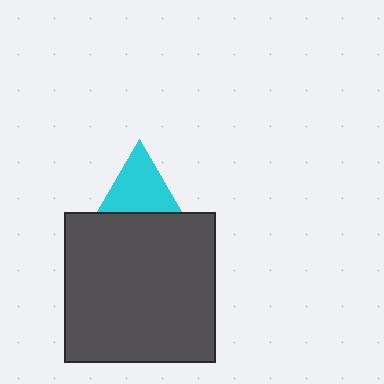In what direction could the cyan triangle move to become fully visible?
The cyan triangle could move up. That would shift it out from behind the dark gray square entirely.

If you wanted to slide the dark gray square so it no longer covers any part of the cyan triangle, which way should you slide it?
Slide it down — that is the most direct way to separate the two shapes.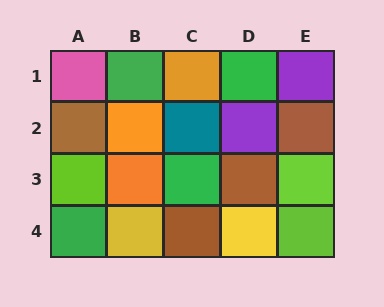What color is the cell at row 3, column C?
Green.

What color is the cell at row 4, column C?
Brown.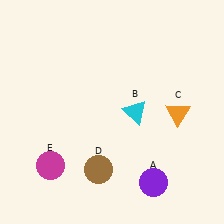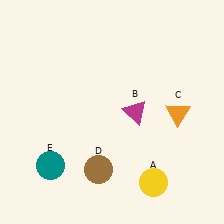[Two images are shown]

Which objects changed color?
A changed from purple to yellow. B changed from cyan to magenta. E changed from magenta to teal.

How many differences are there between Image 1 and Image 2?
There are 3 differences between the two images.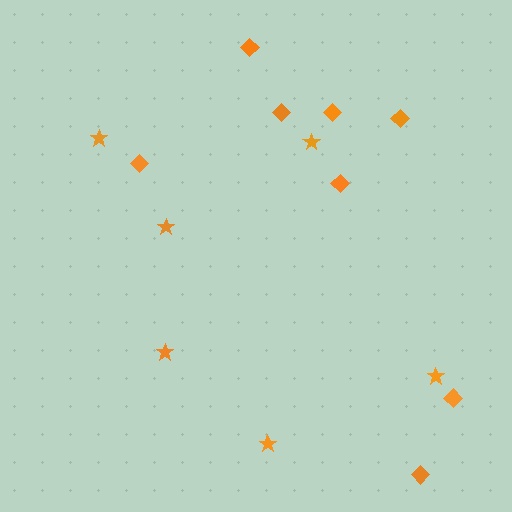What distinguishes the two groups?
There are 2 groups: one group of diamonds (8) and one group of stars (6).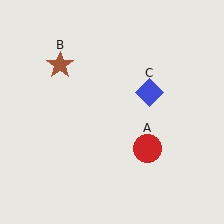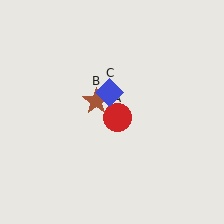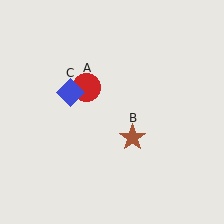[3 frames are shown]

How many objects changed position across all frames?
3 objects changed position: red circle (object A), brown star (object B), blue diamond (object C).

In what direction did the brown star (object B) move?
The brown star (object B) moved down and to the right.